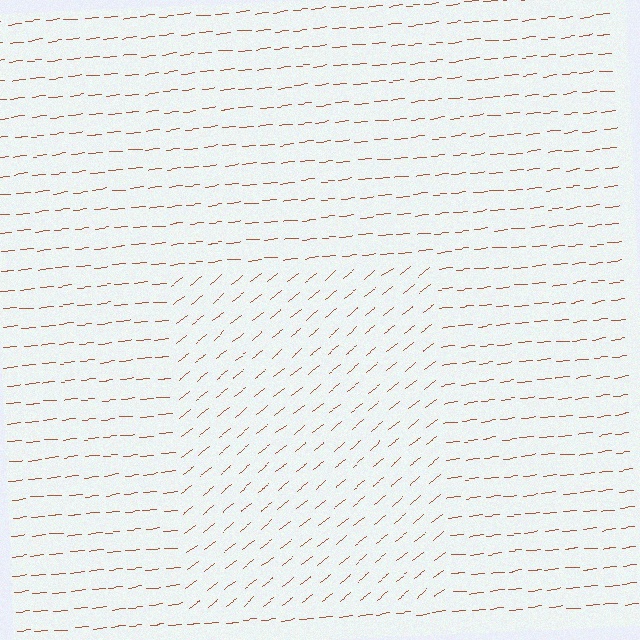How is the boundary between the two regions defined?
The boundary is defined purely by a change in line orientation (approximately 32 degrees difference). All lines are the same color and thickness.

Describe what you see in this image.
The image is filled with small brown line segments. A rectangle region in the image has lines oriented differently from the surrounding lines, creating a visible texture boundary.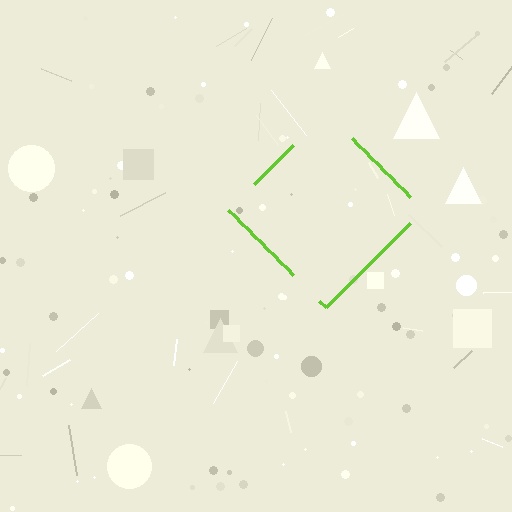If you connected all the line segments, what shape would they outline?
They would outline a diamond.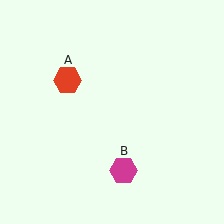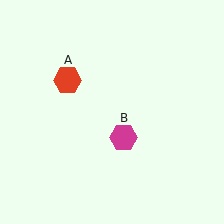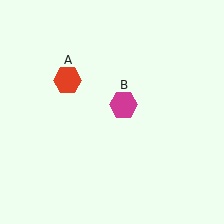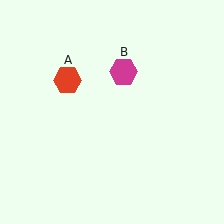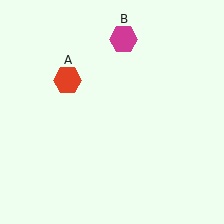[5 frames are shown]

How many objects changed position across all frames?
1 object changed position: magenta hexagon (object B).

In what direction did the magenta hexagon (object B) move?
The magenta hexagon (object B) moved up.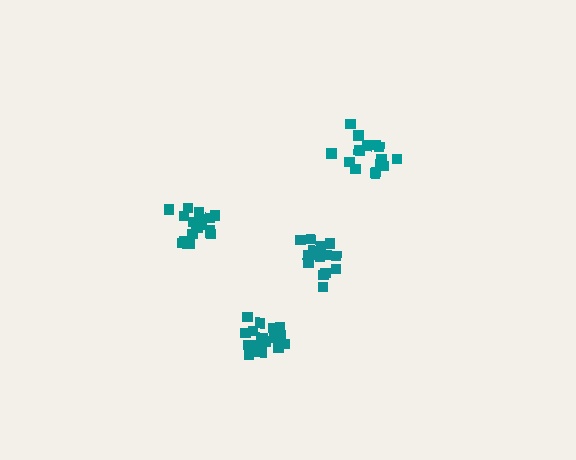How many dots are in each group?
Group 1: 16 dots, Group 2: 17 dots, Group 3: 20 dots, Group 4: 20 dots (73 total).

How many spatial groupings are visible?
There are 4 spatial groupings.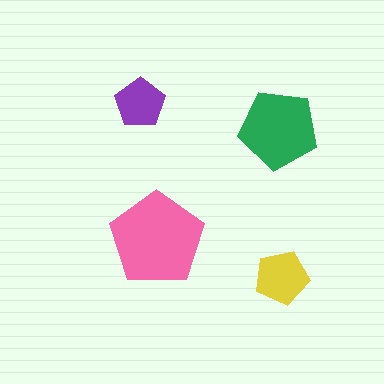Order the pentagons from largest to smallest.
the pink one, the green one, the yellow one, the purple one.